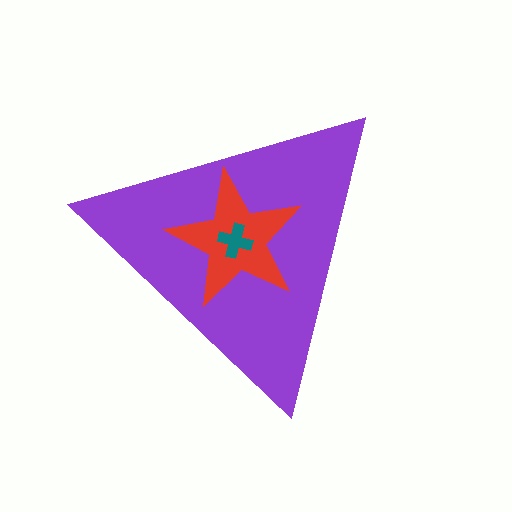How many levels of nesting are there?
3.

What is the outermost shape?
The purple triangle.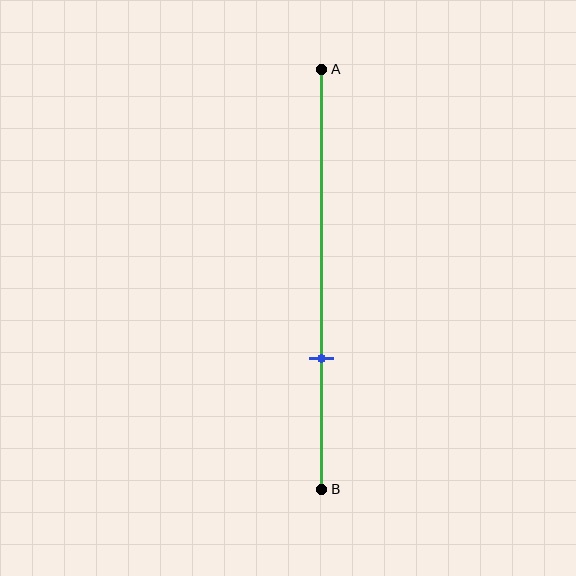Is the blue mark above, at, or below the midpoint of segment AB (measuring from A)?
The blue mark is below the midpoint of segment AB.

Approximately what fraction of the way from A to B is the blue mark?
The blue mark is approximately 70% of the way from A to B.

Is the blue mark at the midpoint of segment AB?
No, the mark is at about 70% from A, not at the 50% midpoint.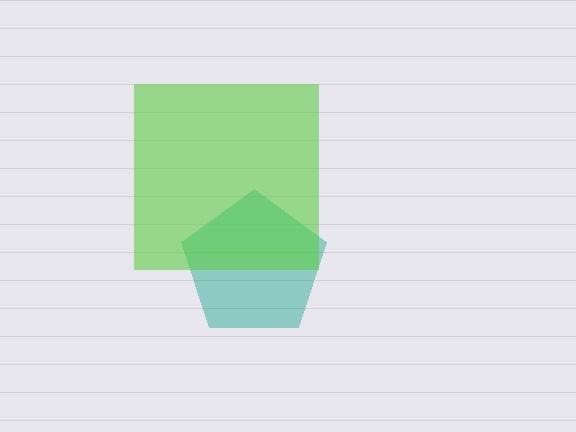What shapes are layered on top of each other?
The layered shapes are: a teal pentagon, a lime square.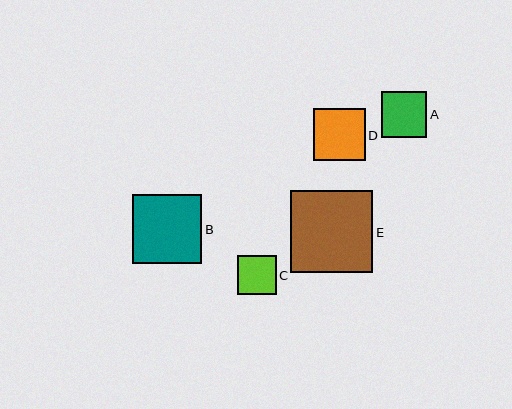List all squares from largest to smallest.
From largest to smallest: E, B, D, A, C.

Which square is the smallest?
Square C is the smallest with a size of approximately 39 pixels.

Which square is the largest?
Square E is the largest with a size of approximately 82 pixels.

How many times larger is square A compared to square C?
Square A is approximately 1.2 times the size of square C.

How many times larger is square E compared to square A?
Square E is approximately 1.8 times the size of square A.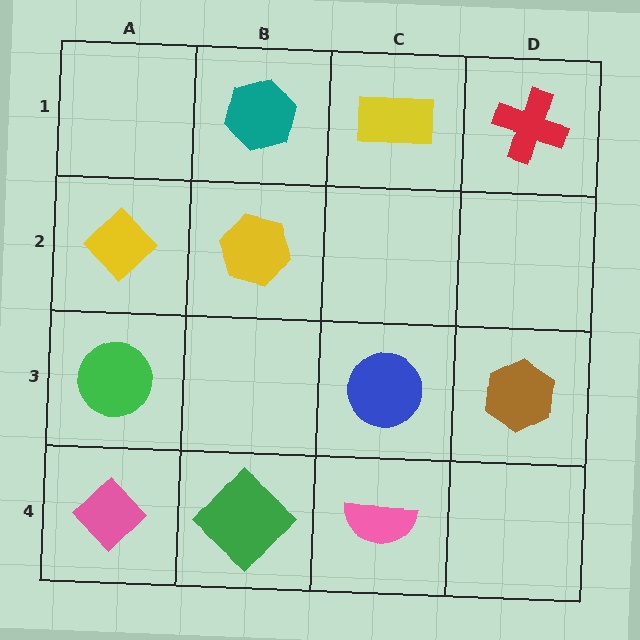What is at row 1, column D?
A red cross.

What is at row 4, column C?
A pink semicircle.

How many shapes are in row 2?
2 shapes.